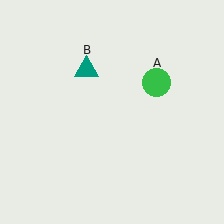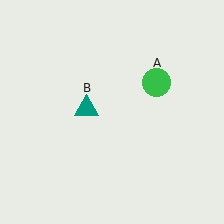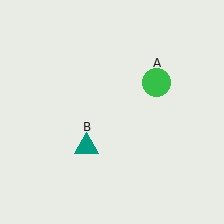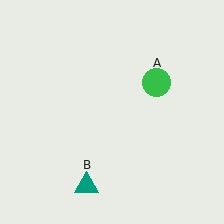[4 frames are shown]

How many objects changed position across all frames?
1 object changed position: teal triangle (object B).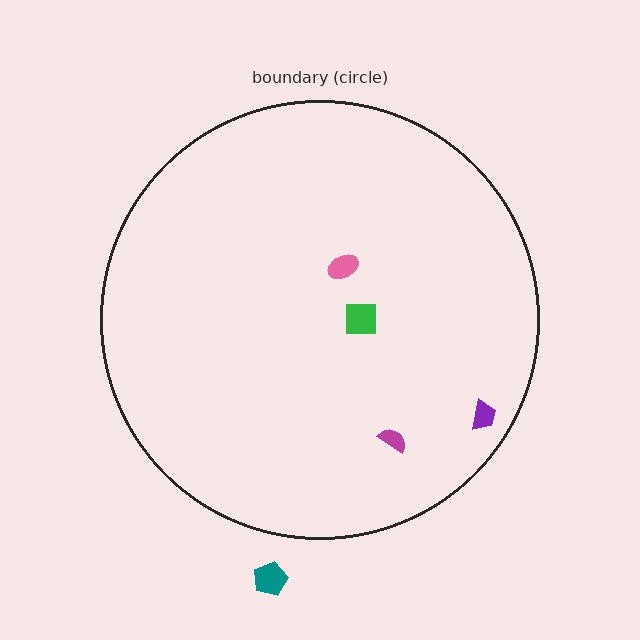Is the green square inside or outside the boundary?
Inside.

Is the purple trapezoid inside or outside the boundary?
Inside.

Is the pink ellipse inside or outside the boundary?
Inside.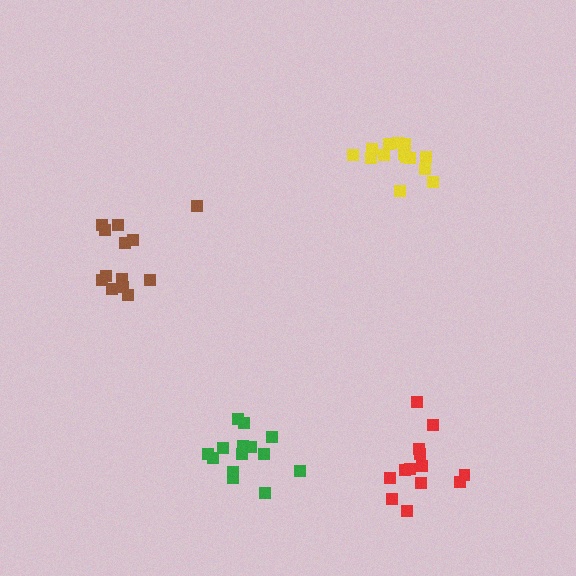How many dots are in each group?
Group 1: 13 dots, Group 2: 13 dots, Group 3: 14 dots, Group 4: 14 dots (54 total).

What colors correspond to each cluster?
The clusters are colored: brown, red, green, yellow.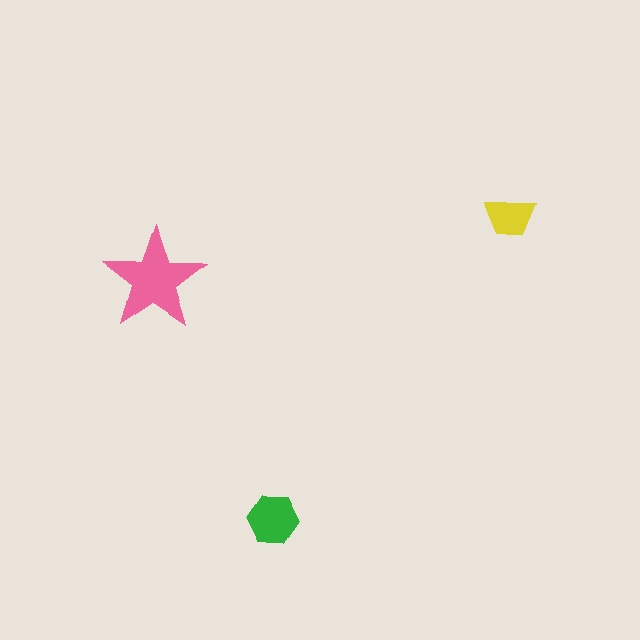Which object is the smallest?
The yellow trapezoid.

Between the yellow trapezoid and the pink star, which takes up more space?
The pink star.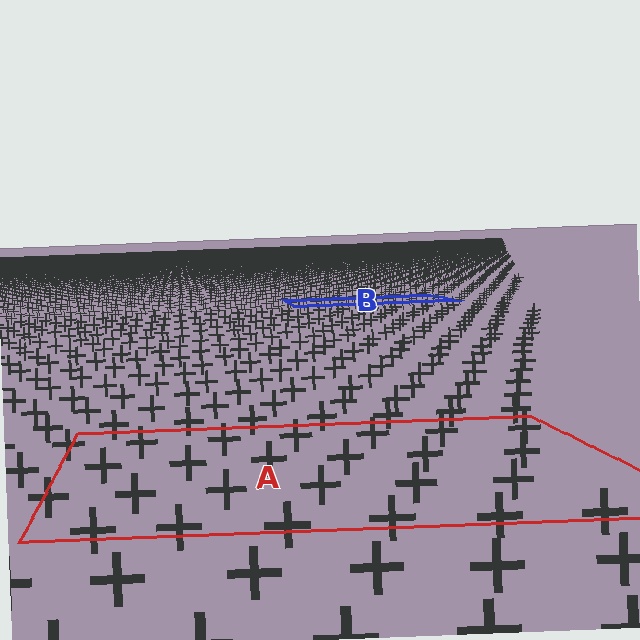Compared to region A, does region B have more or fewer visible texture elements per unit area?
Region B has more texture elements per unit area — they are packed more densely because it is farther away.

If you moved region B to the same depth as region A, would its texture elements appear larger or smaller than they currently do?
They would appear larger. At a closer depth, the same texture elements are projected at a bigger on-screen size.